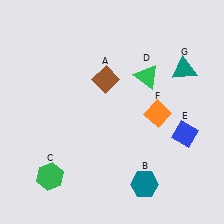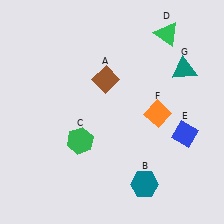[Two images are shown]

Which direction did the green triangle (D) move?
The green triangle (D) moved up.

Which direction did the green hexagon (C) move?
The green hexagon (C) moved up.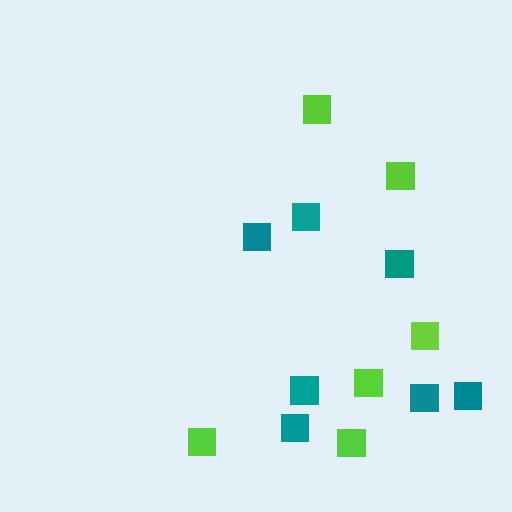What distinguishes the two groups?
There are 2 groups: one group of teal squares (7) and one group of lime squares (6).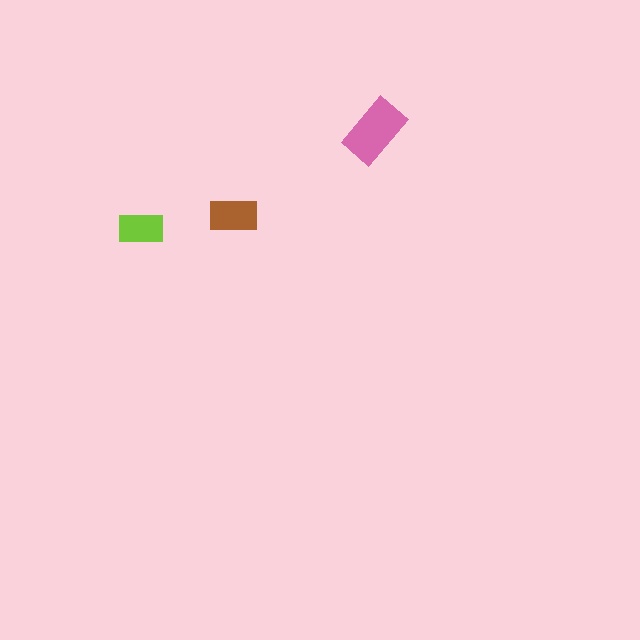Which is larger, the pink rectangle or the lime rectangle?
The pink one.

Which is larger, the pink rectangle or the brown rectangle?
The pink one.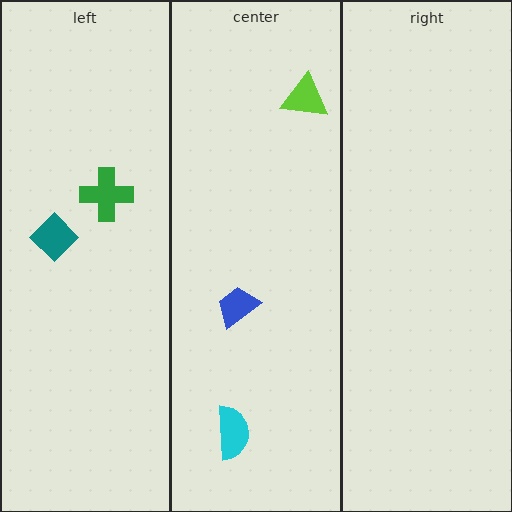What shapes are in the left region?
The teal diamond, the green cross.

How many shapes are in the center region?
3.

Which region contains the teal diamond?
The left region.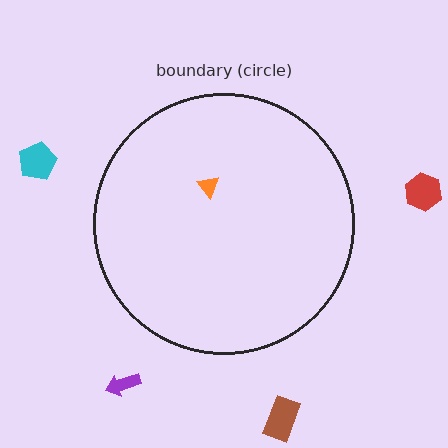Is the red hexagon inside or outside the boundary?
Outside.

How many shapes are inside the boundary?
1 inside, 4 outside.